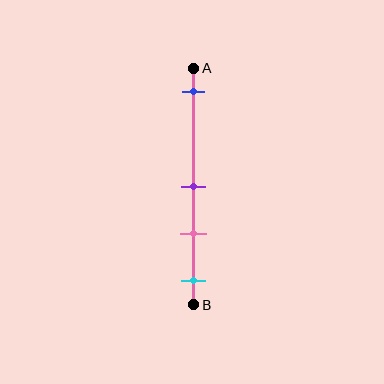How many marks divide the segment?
There are 4 marks dividing the segment.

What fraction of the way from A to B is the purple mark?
The purple mark is approximately 50% (0.5) of the way from A to B.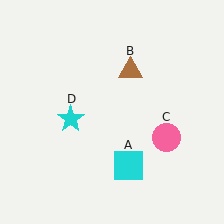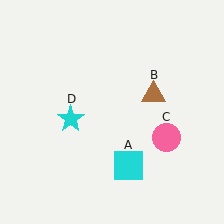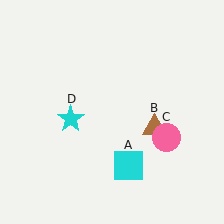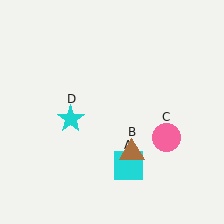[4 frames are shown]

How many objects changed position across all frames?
1 object changed position: brown triangle (object B).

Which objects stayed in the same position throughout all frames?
Cyan square (object A) and pink circle (object C) and cyan star (object D) remained stationary.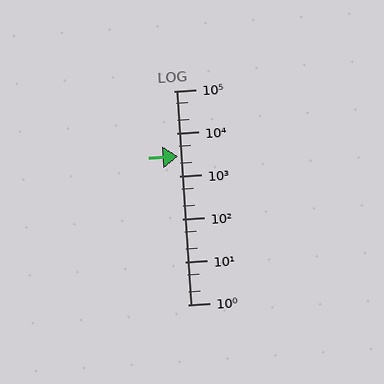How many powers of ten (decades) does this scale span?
The scale spans 5 decades, from 1 to 100000.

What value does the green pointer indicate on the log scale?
The pointer indicates approximately 3000.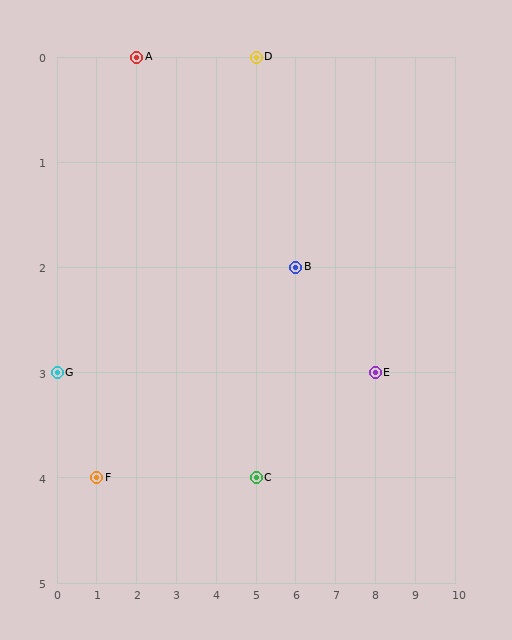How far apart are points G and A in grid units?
Points G and A are 2 columns and 3 rows apart (about 3.6 grid units diagonally).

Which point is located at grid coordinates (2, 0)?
Point A is at (2, 0).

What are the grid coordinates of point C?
Point C is at grid coordinates (5, 4).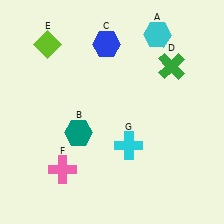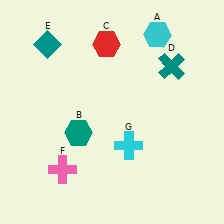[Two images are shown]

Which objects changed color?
C changed from blue to red. D changed from green to teal. E changed from lime to teal.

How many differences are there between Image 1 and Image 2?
There are 3 differences between the two images.